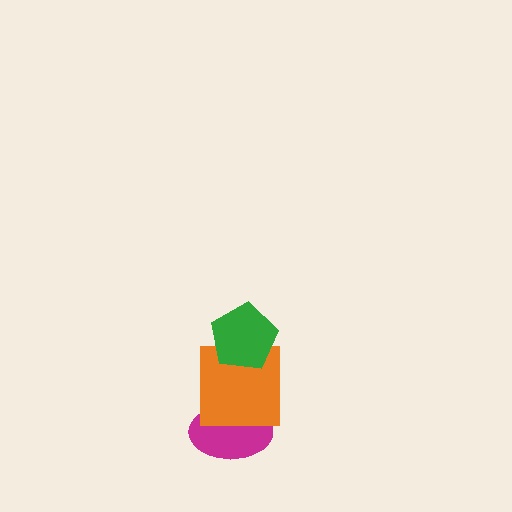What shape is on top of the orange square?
The green pentagon is on top of the orange square.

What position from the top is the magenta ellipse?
The magenta ellipse is 3rd from the top.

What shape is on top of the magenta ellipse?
The orange square is on top of the magenta ellipse.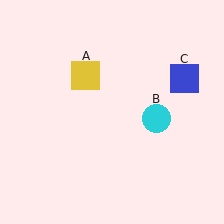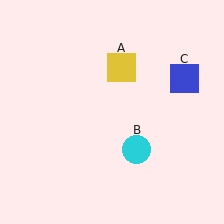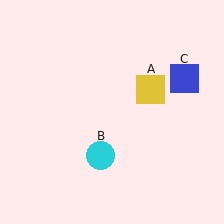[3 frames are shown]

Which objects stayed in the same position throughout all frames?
Blue square (object C) remained stationary.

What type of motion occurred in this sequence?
The yellow square (object A), cyan circle (object B) rotated clockwise around the center of the scene.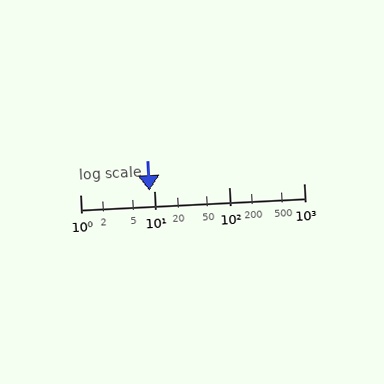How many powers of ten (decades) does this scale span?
The scale spans 3 decades, from 1 to 1000.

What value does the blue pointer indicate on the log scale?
The pointer indicates approximately 8.6.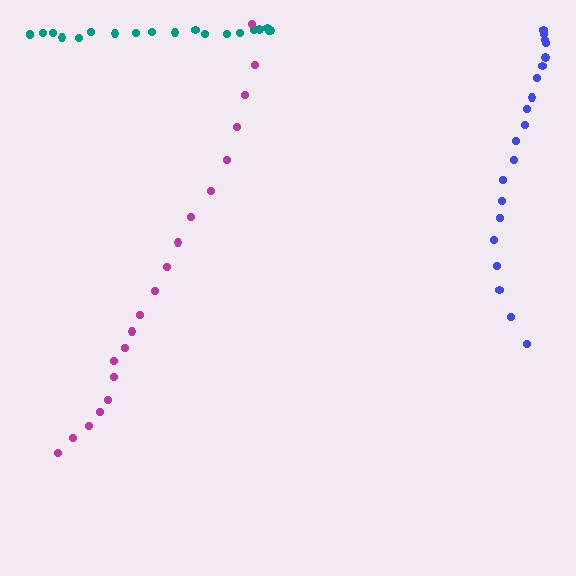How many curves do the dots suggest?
There are 3 distinct paths.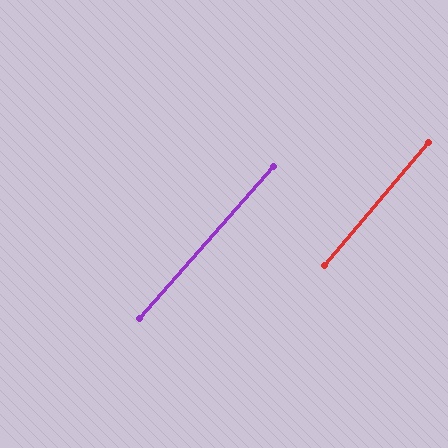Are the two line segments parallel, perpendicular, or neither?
Parallel — their directions differ by only 1.2°.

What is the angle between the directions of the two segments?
Approximately 1 degree.